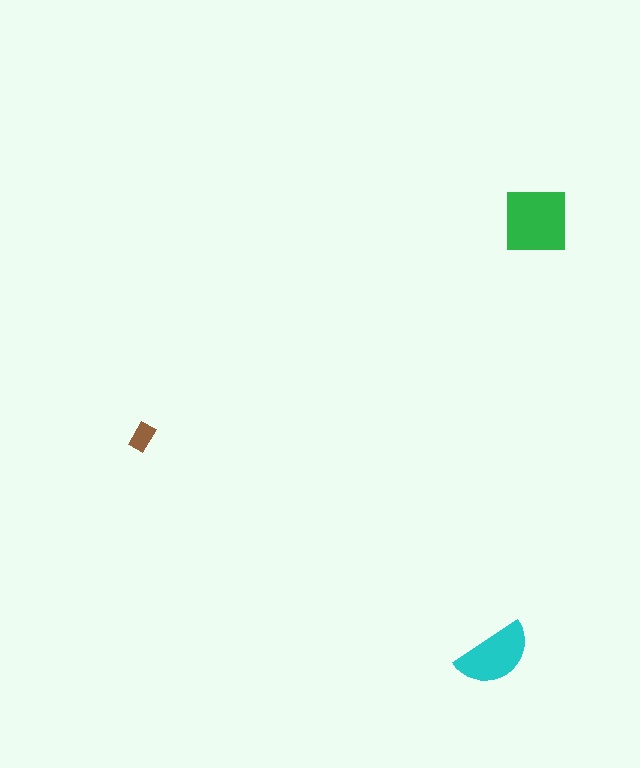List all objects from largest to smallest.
The green square, the cyan semicircle, the brown rectangle.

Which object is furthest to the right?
The green square is rightmost.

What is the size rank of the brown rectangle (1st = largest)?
3rd.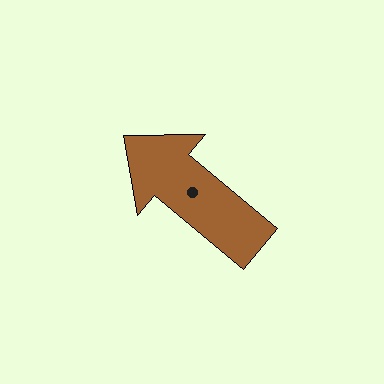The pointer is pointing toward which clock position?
Roughly 10 o'clock.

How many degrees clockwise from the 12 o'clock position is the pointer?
Approximately 310 degrees.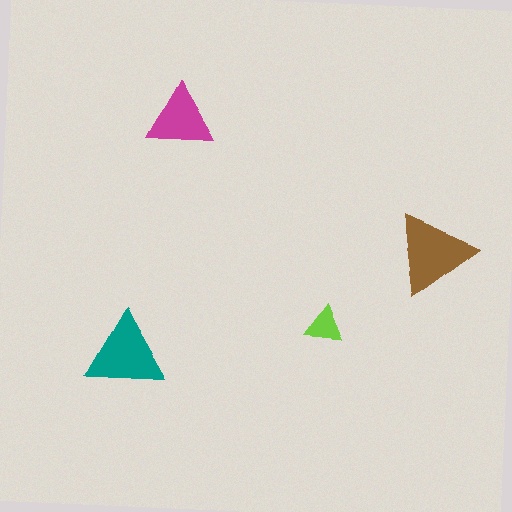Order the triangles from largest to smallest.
the brown one, the teal one, the magenta one, the lime one.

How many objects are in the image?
There are 4 objects in the image.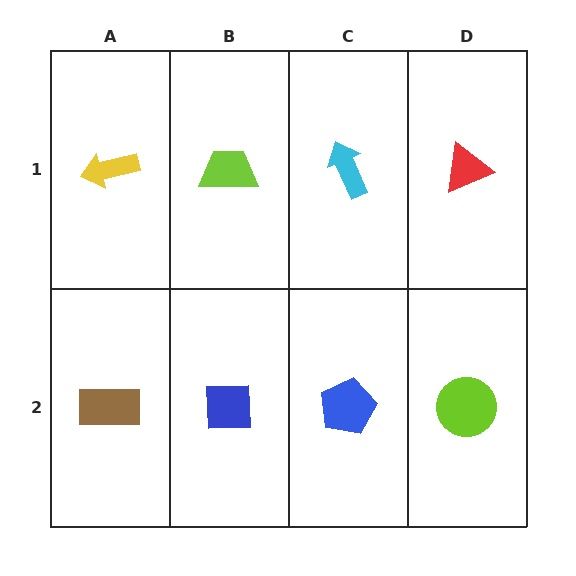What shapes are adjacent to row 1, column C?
A blue pentagon (row 2, column C), a lime trapezoid (row 1, column B), a red triangle (row 1, column D).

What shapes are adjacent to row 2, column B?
A lime trapezoid (row 1, column B), a brown rectangle (row 2, column A), a blue pentagon (row 2, column C).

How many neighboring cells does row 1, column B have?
3.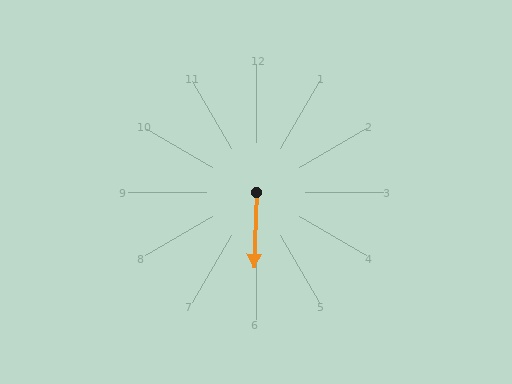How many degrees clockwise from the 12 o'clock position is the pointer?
Approximately 182 degrees.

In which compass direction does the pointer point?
South.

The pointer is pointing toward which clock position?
Roughly 6 o'clock.